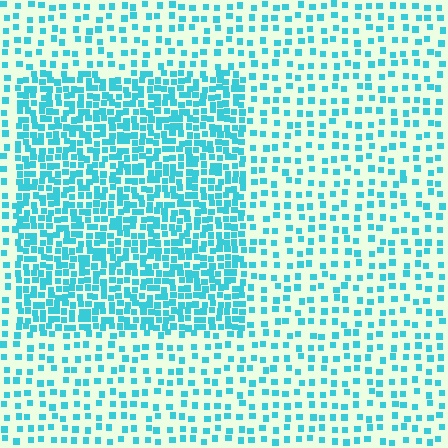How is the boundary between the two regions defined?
The boundary is defined by a change in element density (approximately 2.3x ratio). All elements are the same color, size, and shape.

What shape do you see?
I see a rectangle.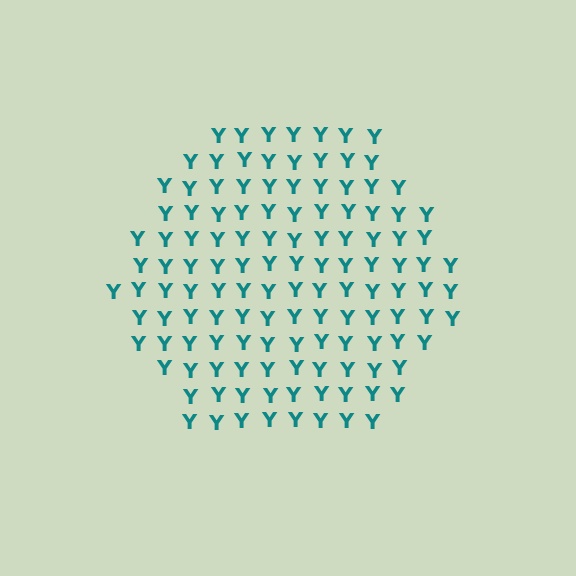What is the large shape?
The large shape is a hexagon.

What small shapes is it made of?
It is made of small letter Y's.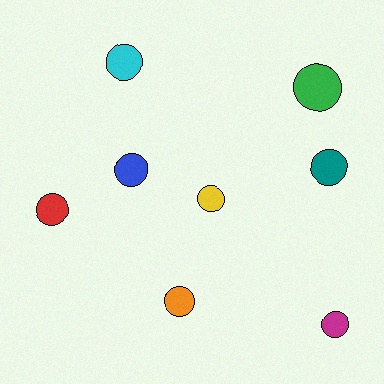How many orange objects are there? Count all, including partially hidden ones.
There is 1 orange object.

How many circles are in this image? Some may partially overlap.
There are 8 circles.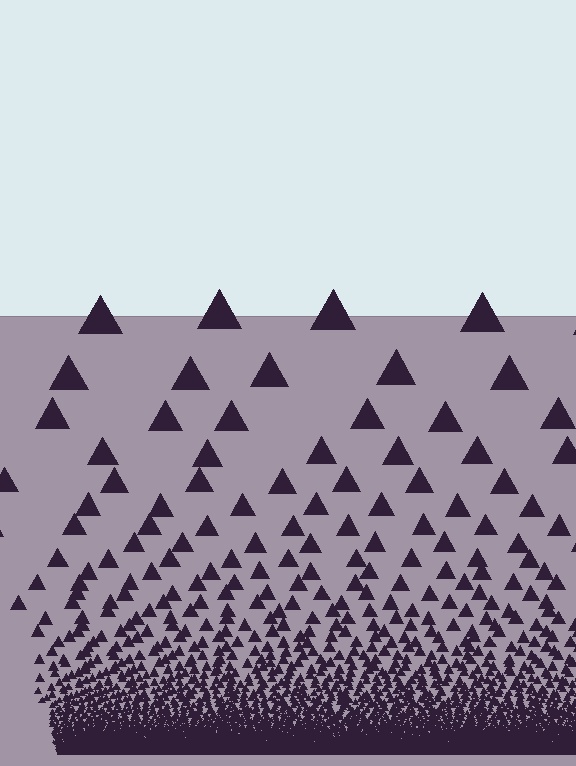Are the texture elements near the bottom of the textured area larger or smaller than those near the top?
Smaller. The gradient is inverted — elements near the bottom are smaller and denser.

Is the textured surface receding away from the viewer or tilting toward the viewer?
The surface appears to tilt toward the viewer. Texture elements get larger and sparser toward the top.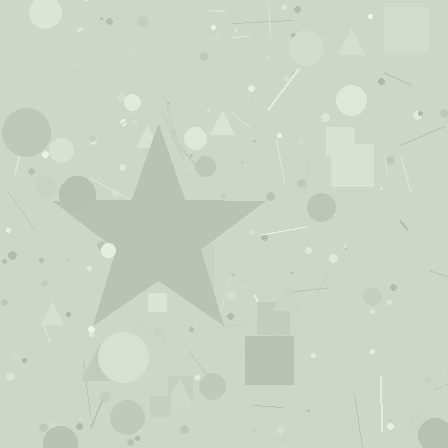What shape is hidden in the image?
A star is hidden in the image.